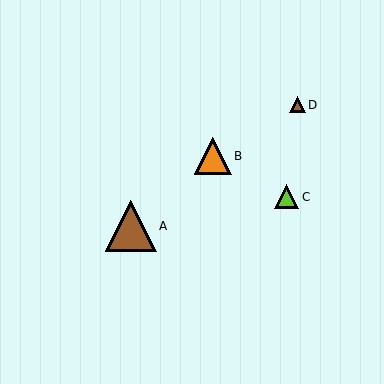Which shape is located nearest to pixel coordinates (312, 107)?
The brown triangle (labeled D) at (298, 105) is nearest to that location.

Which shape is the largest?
The brown triangle (labeled A) is the largest.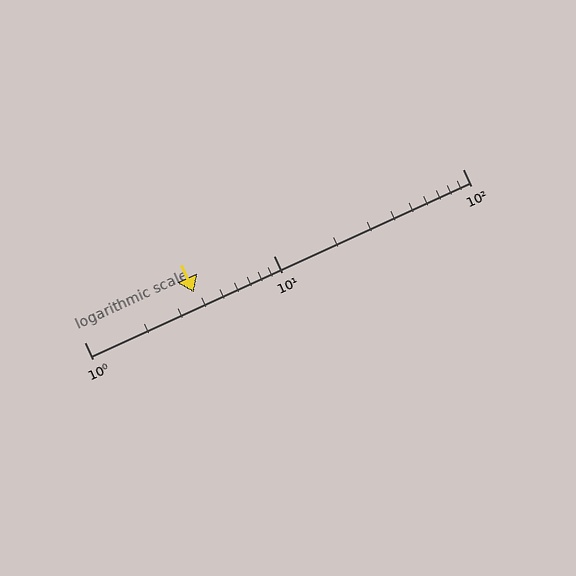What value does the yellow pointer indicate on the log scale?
The pointer indicates approximately 3.8.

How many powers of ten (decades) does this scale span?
The scale spans 2 decades, from 1 to 100.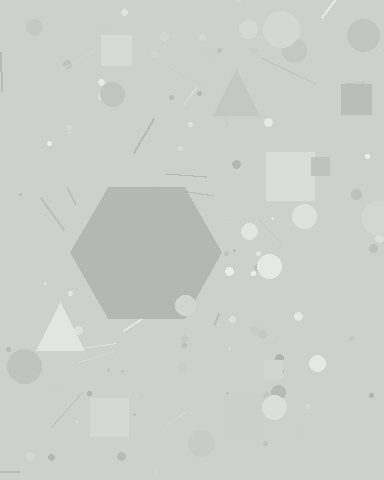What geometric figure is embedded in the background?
A hexagon is embedded in the background.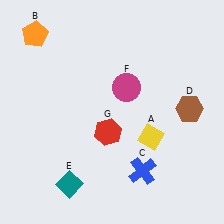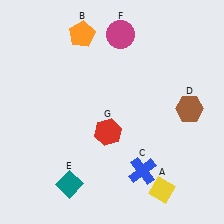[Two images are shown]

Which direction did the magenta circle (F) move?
The magenta circle (F) moved up.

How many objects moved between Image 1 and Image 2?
3 objects moved between the two images.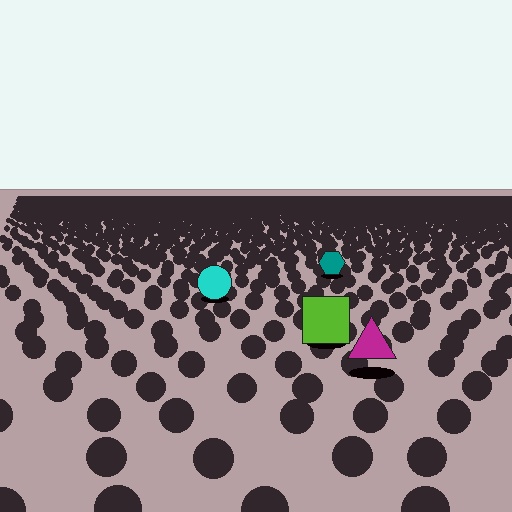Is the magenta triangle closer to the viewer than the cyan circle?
Yes. The magenta triangle is closer — you can tell from the texture gradient: the ground texture is coarser near it.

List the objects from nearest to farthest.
From nearest to farthest: the magenta triangle, the lime square, the cyan circle, the teal hexagon.